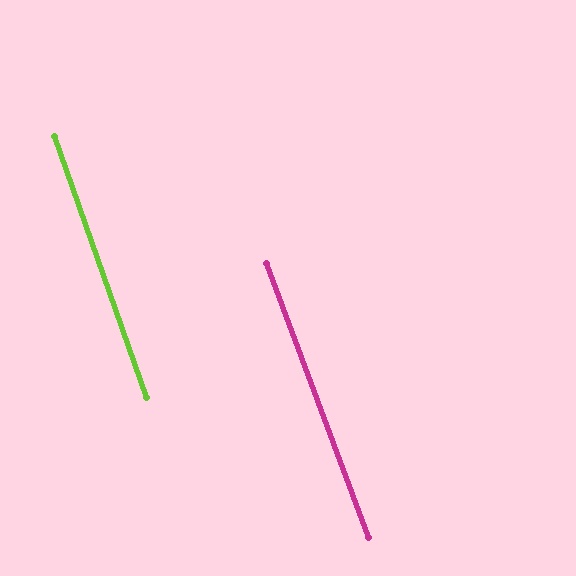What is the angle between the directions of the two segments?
Approximately 1 degree.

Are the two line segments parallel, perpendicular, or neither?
Parallel — their directions differ by only 1.0°.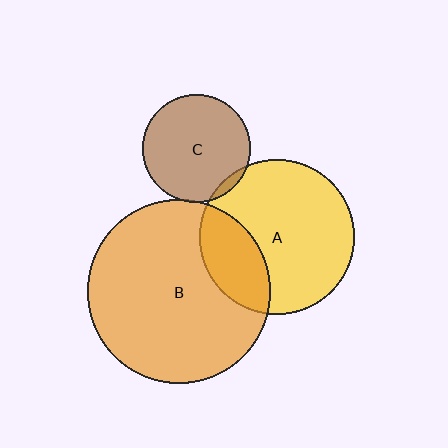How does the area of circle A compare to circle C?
Approximately 2.1 times.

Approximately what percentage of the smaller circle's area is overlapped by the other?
Approximately 5%.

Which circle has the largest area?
Circle B (orange).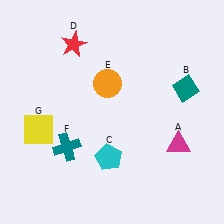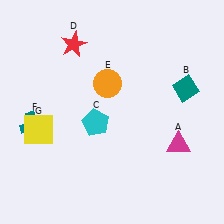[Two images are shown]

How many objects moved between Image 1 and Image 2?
2 objects moved between the two images.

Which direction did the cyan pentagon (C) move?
The cyan pentagon (C) moved up.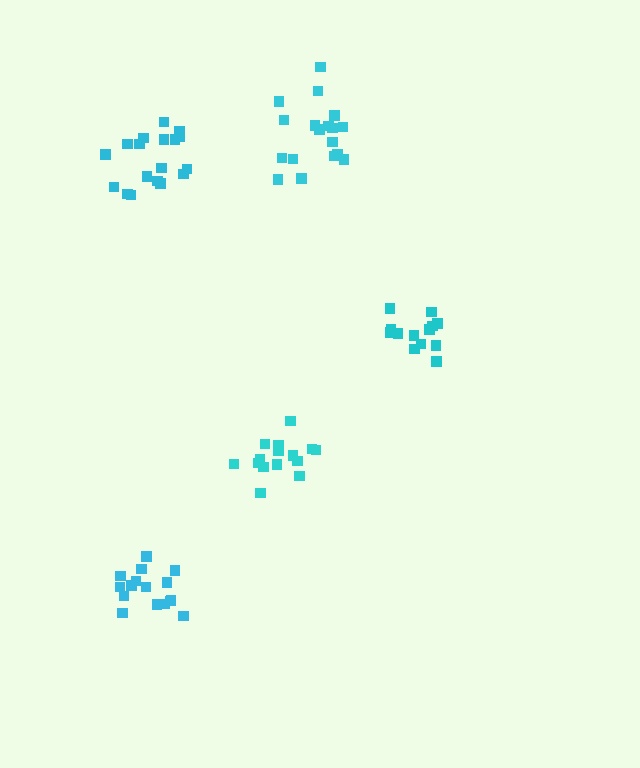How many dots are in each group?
Group 1: 18 dots, Group 2: 15 dots, Group 3: 18 dots, Group 4: 13 dots, Group 5: 16 dots (80 total).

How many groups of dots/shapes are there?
There are 5 groups.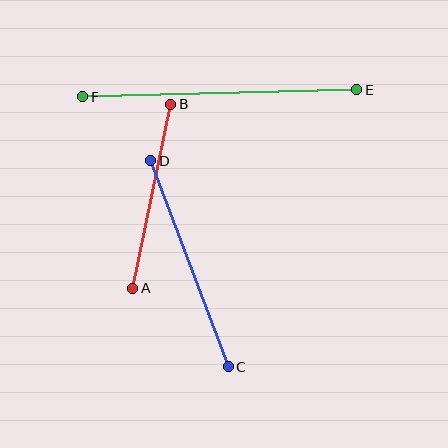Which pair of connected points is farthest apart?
Points E and F are farthest apart.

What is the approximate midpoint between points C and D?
The midpoint is at approximately (189, 264) pixels.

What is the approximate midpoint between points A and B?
The midpoint is at approximately (152, 196) pixels.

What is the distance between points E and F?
The distance is approximately 274 pixels.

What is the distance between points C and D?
The distance is approximately 220 pixels.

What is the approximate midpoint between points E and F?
The midpoint is at approximately (220, 93) pixels.